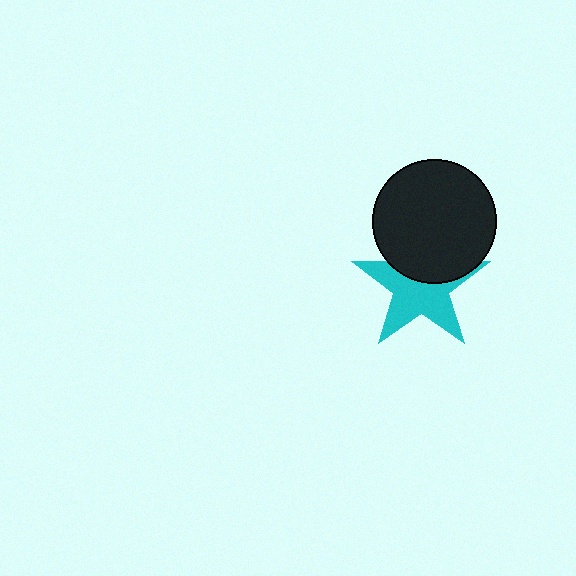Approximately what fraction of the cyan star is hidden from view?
Roughly 38% of the cyan star is hidden behind the black circle.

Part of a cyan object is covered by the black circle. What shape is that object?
It is a star.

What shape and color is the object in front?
The object in front is a black circle.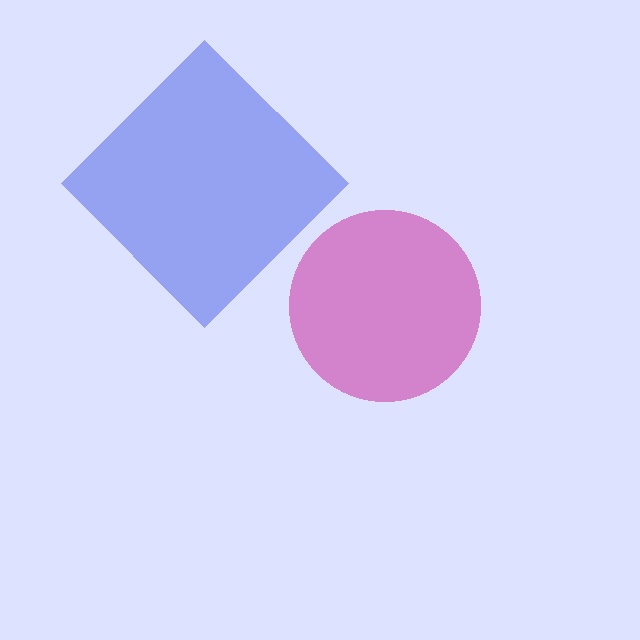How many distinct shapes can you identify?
There are 2 distinct shapes: a blue diamond, a magenta circle.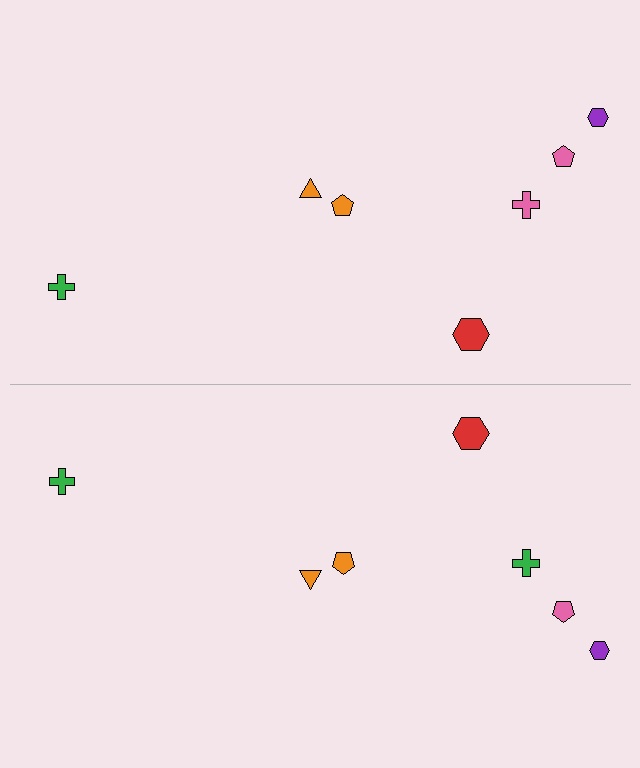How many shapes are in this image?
There are 14 shapes in this image.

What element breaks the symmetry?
The green cross on the bottom side breaks the symmetry — its mirror counterpart is pink.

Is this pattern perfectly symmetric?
No, the pattern is not perfectly symmetric. The green cross on the bottom side breaks the symmetry — its mirror counterpart is pink.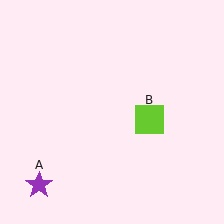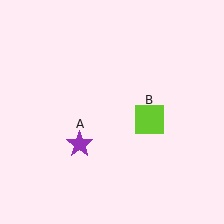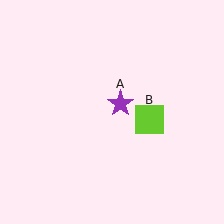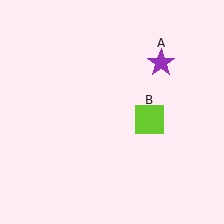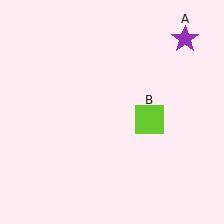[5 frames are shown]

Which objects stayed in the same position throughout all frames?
Lime square (object B) remained stationary.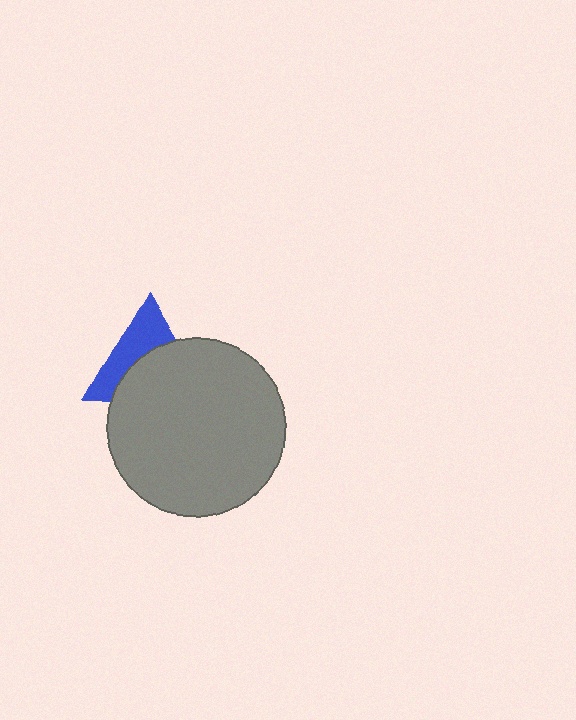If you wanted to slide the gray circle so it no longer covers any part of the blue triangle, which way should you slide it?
Slide it down — that is the most direct way to separate the two shapes.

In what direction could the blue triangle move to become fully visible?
The blue triangle could move up. That would shift it out from behind the gray circle entirely.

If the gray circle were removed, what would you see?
You would see the complete blue triangle.